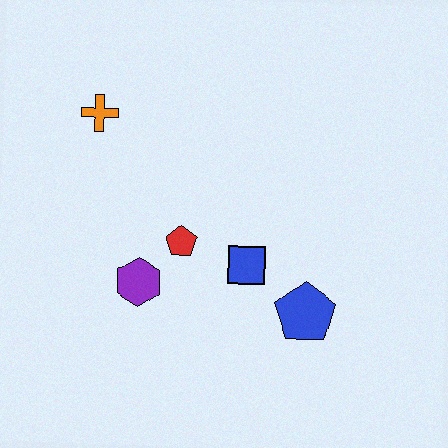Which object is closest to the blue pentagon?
The blue square is closest to the blue pentagon.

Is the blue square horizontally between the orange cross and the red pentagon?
No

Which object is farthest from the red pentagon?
The orange cross is farthest from the red pentagon.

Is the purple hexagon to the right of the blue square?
No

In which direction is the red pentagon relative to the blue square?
The red pentagon is to the left of the blue square.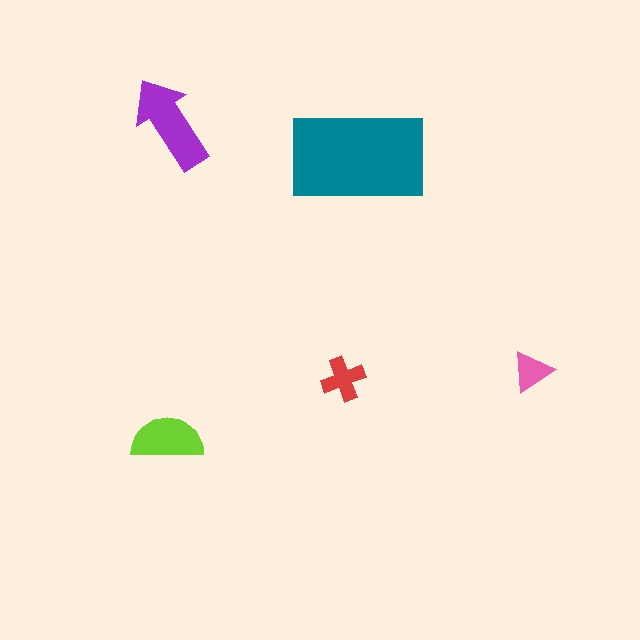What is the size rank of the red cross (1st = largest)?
4th.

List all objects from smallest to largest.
The pink triangle, the red cross, the lime semicircle, the purple arrow, the teal rectangle.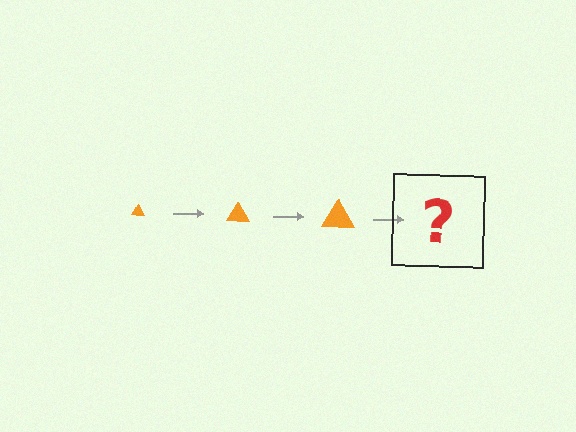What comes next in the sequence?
The next element should be an orange triangle, larger than the previous one.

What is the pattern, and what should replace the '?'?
The pattern is that the triangle gets progressively larger each step. The '?' should be an orange triangle, larger than the previous one.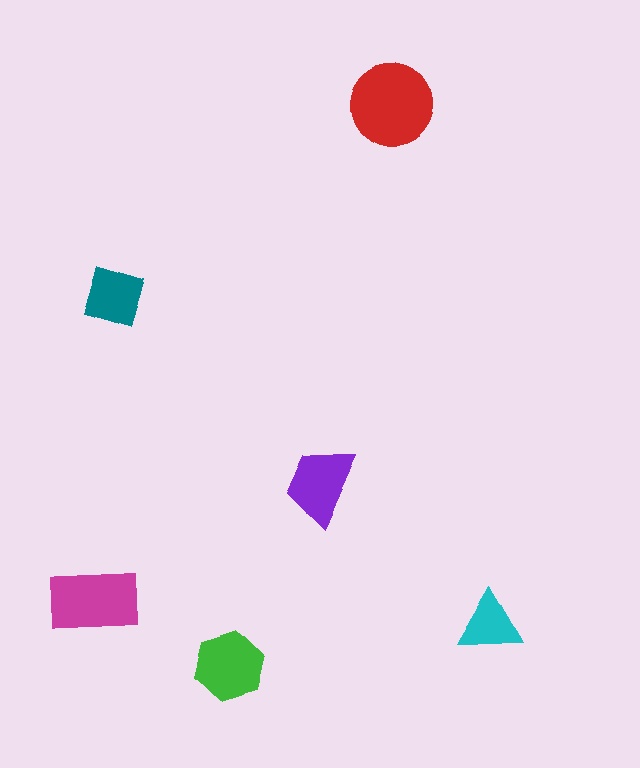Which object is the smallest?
The cyan triangle.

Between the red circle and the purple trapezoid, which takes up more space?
The red circle.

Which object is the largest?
The red circle.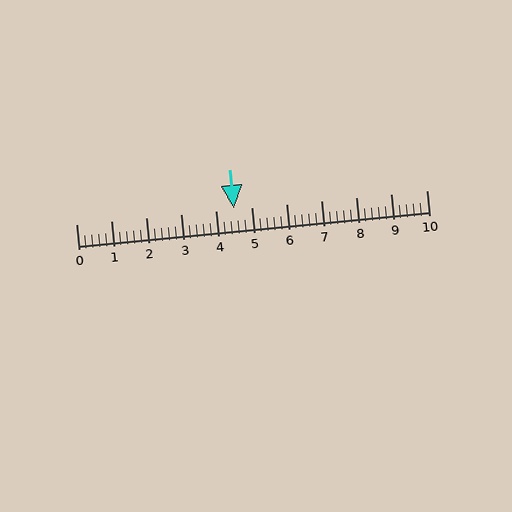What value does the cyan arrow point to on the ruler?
The cyan arrow points to approximately 4.5.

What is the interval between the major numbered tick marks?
The major tick marks are spaced 1 units apart.